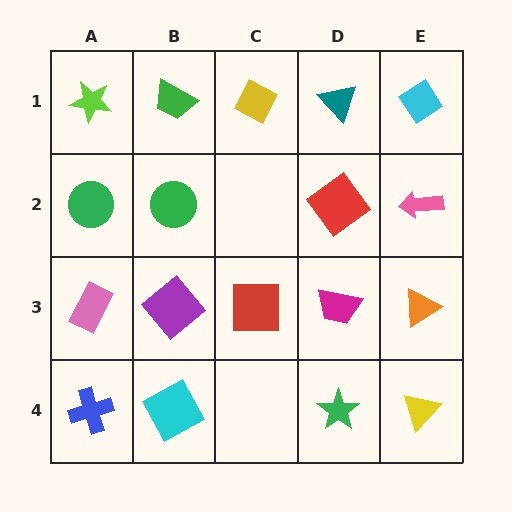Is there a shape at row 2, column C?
No, that cell is empty.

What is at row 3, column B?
A purple diamond.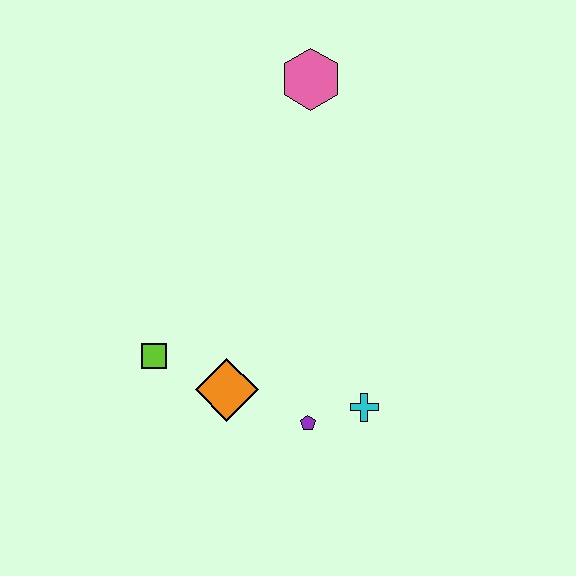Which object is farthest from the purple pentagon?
The pink hexagon is farthest from the purple pentagon.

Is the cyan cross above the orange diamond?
No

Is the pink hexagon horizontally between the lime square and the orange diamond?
No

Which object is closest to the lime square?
The orange diamond is closest to the lime square.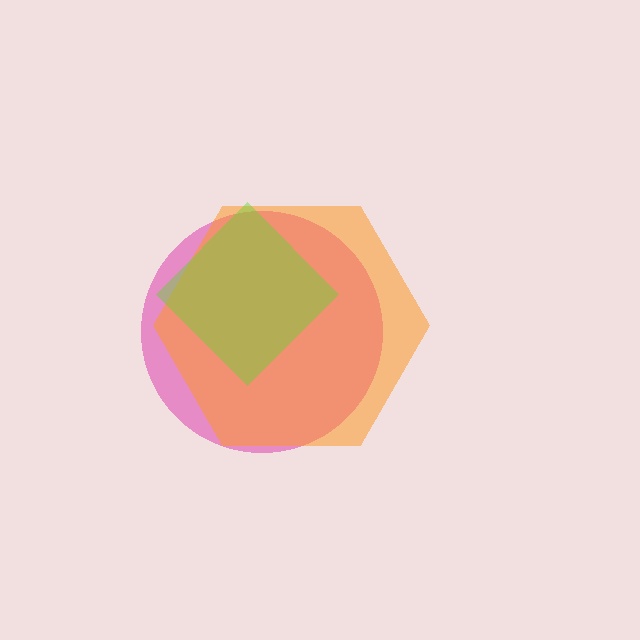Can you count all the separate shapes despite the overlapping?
Yes, there are 3 separate shapes.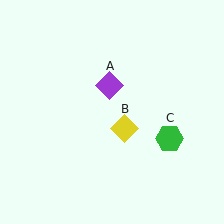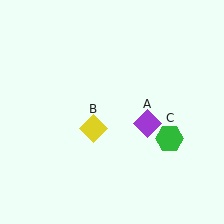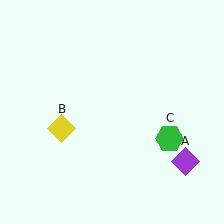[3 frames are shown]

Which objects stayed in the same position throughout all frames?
Green hexagon (object C) remained stationary.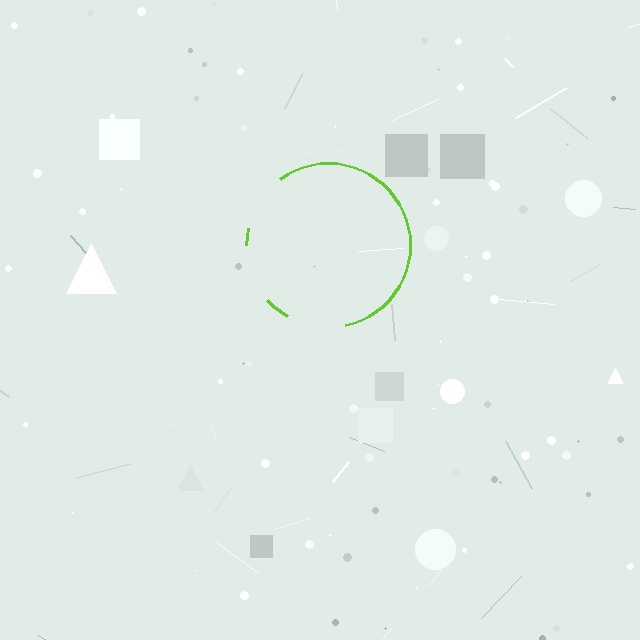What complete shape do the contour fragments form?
The contour fragments form a circle.